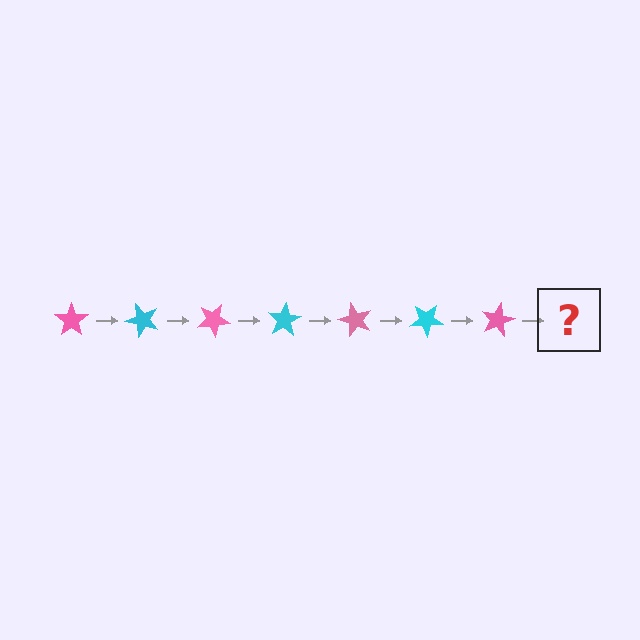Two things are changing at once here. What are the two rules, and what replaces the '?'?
The two rules are that it rotates 50 degrees each step and the color cycles through pink and cyan. The '?' should be a cyan star, rotated 350 degrees from the start.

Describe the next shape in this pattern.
It should be a cyan star, rotated 350 degrees from the start.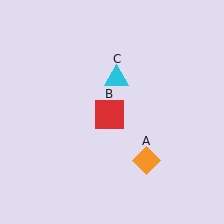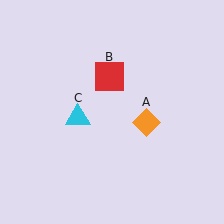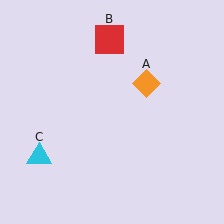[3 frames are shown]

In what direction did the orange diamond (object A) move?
The orange diamond (object A) moved up.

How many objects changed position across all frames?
3 objects changed position: orange diamond (object A), red square (object B), cyan triangle (object C).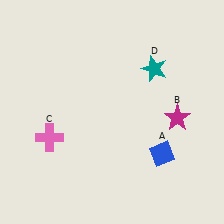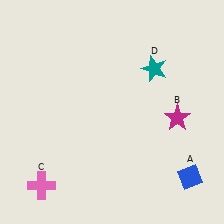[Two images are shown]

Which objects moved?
The objects that moved are: the blue diamond (A), the pink cross (C).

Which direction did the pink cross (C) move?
The pink cross (C) moved down.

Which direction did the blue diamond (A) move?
The blue diamond (A) moved right.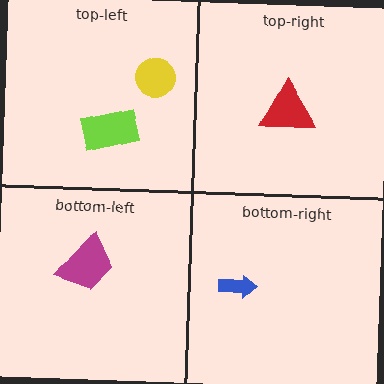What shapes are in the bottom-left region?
The magenta trapezoid.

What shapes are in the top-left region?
The yellow circle, the lime rectangle.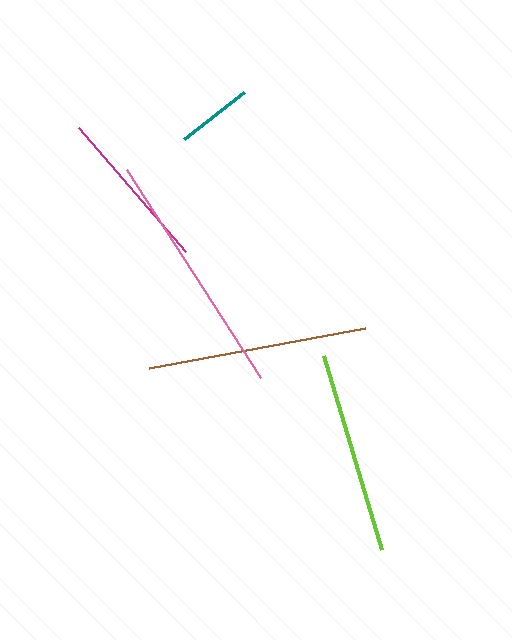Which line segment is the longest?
The pink line is the longest at approximately 247 pixels.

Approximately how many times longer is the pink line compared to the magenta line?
The pink line is approximately 1.5 times the length of the magenta line.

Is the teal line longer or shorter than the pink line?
The pink line is longer than the teal line.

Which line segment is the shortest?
The teal line is the shortest at approximately 76 pixels.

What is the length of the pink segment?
The pink segment is approximately 247 pixels long.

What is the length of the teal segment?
The teal segment is approximately 76 pixels long.